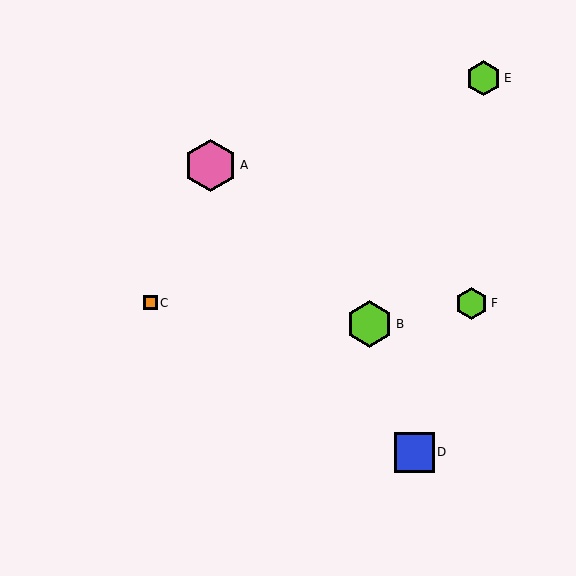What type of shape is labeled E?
Shape E is a lime hexagon.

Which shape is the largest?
The pink hexagon (labeled A) is the largest.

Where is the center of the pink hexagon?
The center of the pink hexagon is at (211, 165).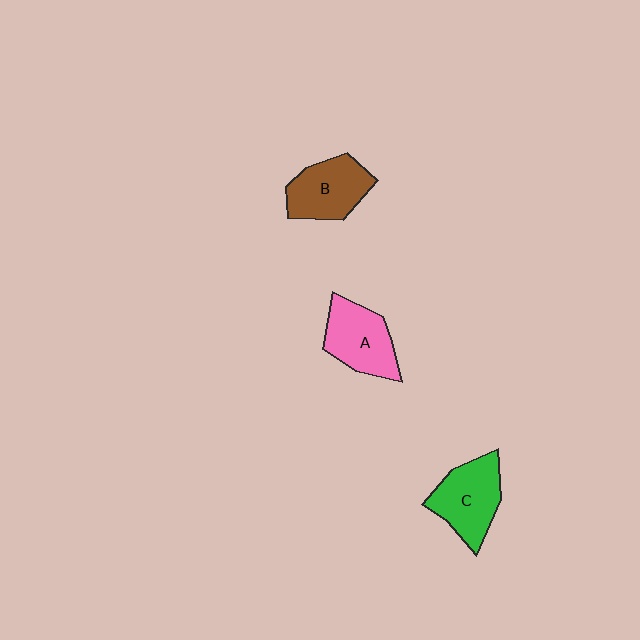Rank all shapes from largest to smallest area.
From largest to smallest: C (green), A (pink), B (brown).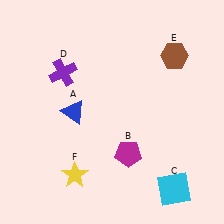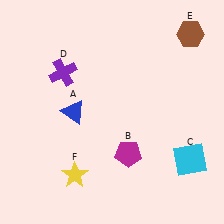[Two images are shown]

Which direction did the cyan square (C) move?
The cyan square (C) moved up.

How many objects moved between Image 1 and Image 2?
2 objects moved between the two images.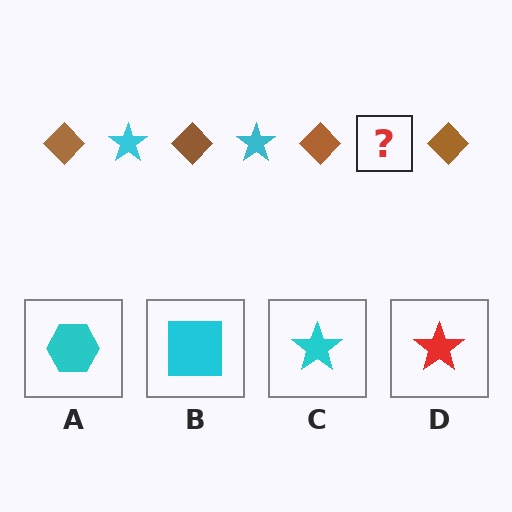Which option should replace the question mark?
Option C.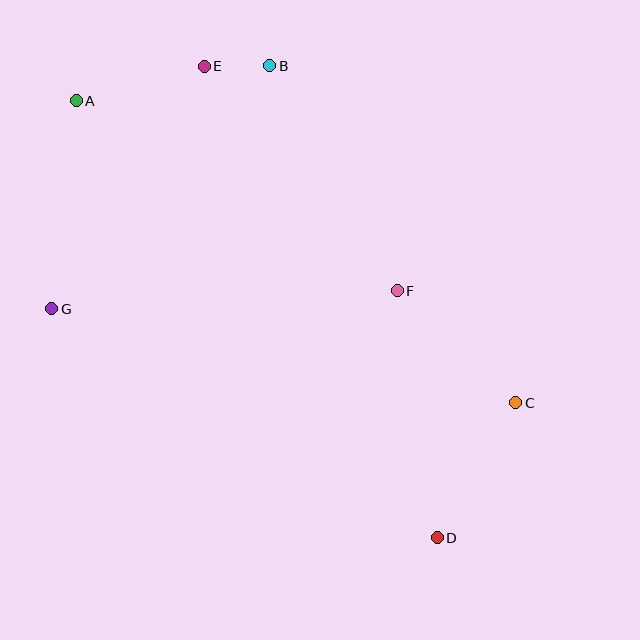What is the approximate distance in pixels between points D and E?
The distance between D and E is approximately 526 pixels.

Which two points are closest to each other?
Points B and E are closest to each other.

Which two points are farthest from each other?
Points A and D are farthest from each other.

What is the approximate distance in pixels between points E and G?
The distance between E and G is approximately 286 pixels.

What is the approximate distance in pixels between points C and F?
The distance between C and F is approximately 163 pixels.